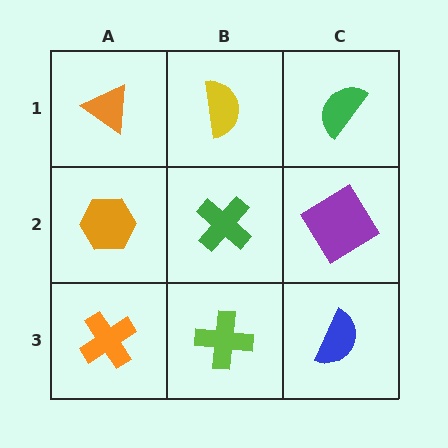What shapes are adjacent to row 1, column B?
A green cross (row 2, column B), an orange triangle (row 1, column A), a green semicircle (row 1, column C).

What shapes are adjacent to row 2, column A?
An orange triangle (row 1, column A), an orange cross (row 3, column A), a green cross (row 2, column B).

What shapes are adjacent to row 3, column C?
A purple diamond (row 2, column C), a lime cross (row 3, column B).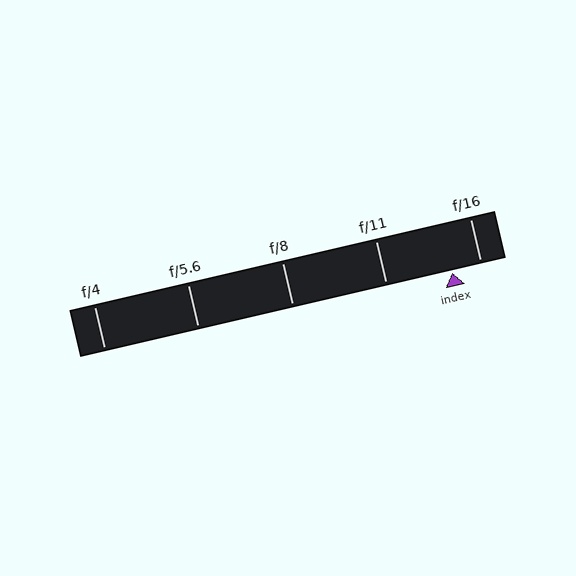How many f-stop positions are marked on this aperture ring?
There are 5 f-stop positions marked.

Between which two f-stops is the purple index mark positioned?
The index mark is between f/11 and f/16.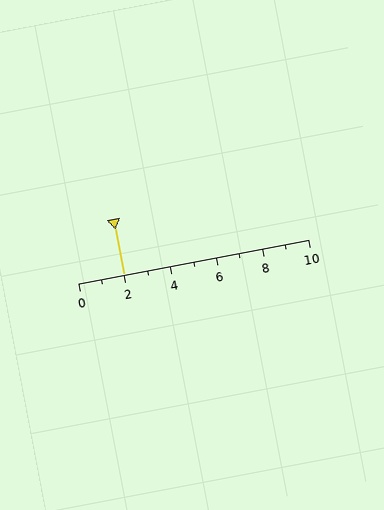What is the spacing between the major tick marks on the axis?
The major ticks are spaced 2 apart.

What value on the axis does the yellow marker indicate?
The marker indicates approximately 2.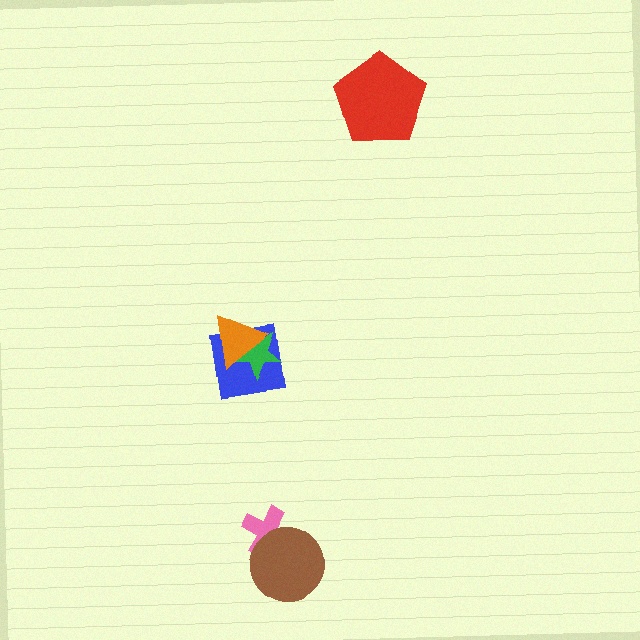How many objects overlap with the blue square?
2 objects overlap with the blue square.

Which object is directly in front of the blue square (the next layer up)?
The green star is directly in front of the blue square.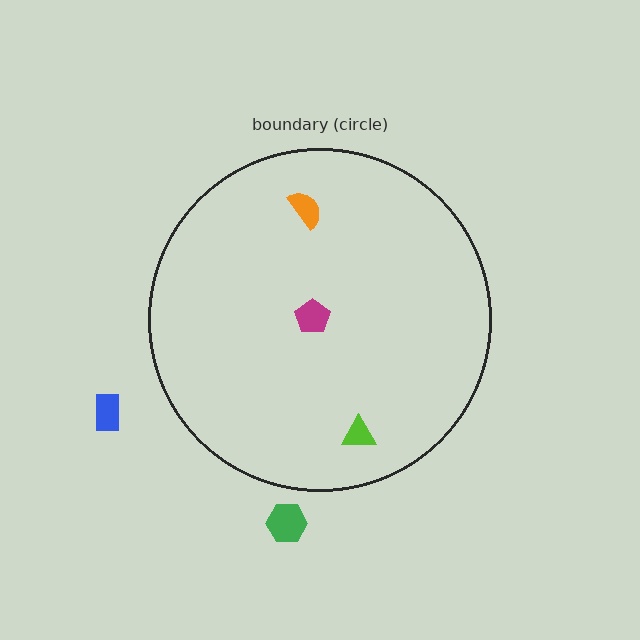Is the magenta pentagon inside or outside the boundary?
Inside.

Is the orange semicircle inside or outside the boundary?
Inside.